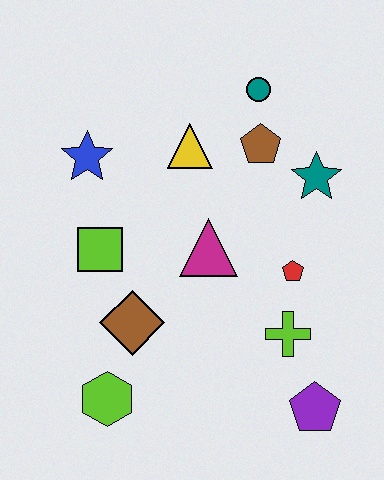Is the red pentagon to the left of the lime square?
No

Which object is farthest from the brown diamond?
The teal circle is farthest from the brown diamond.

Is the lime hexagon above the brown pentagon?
No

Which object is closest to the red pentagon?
The lime cross is closest to the red pentagon.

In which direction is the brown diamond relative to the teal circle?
The brown diamond is below the teal circle.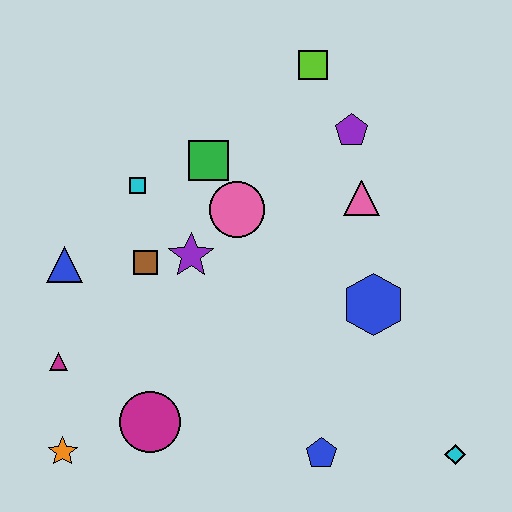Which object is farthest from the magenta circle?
The lime square is farthest from the magenta circle.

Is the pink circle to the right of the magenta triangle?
Yes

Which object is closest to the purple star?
The brown square is closest to the purple star.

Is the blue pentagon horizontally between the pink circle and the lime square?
No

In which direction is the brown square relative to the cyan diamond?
The brown square is to the left of the cyan diamond.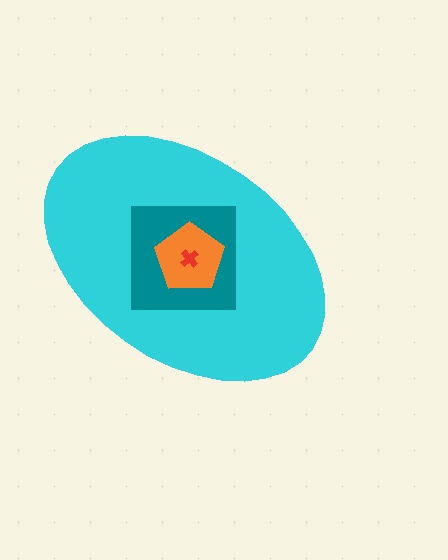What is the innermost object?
The red cross.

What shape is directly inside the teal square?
The orange pentagon.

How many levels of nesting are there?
4.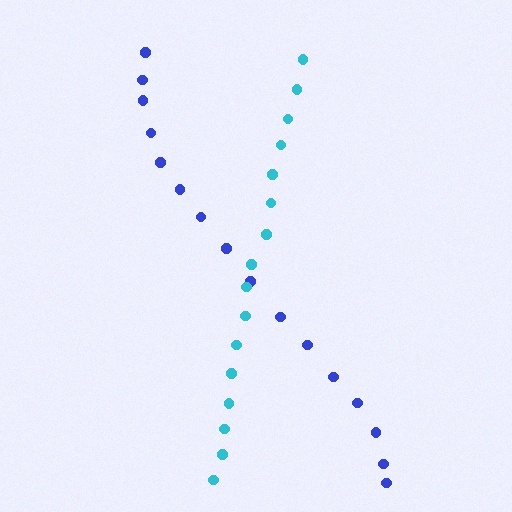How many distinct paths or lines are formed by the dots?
There are 2 distinct paths.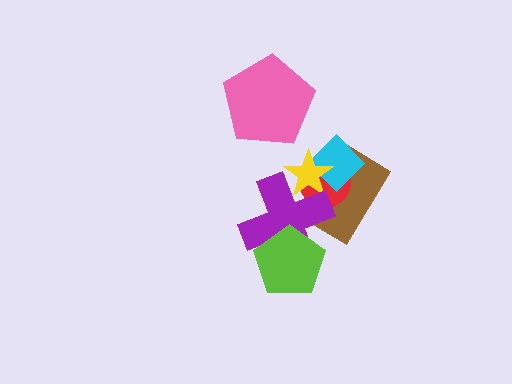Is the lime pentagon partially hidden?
No, no other shape covers it.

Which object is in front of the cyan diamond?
The yellow star is in front of the cyan diamond.